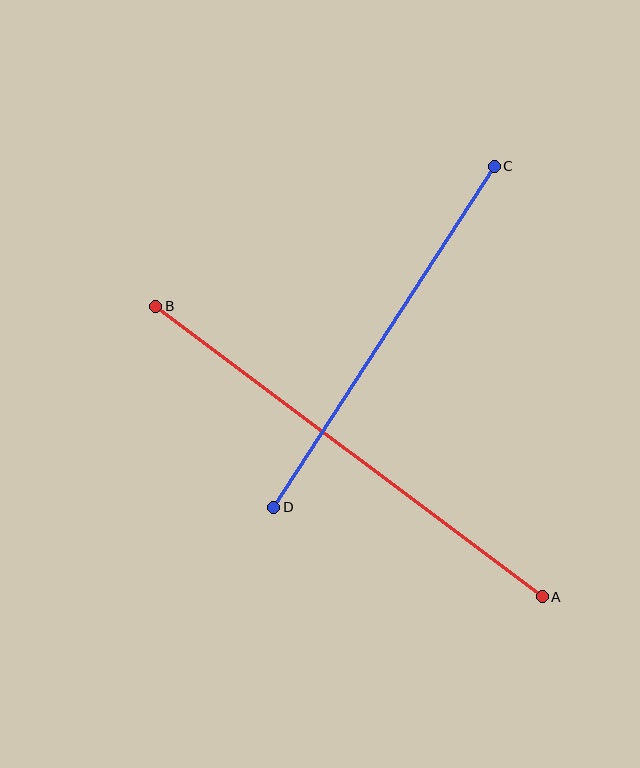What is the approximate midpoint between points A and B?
The midpoint is at approximately (349, 452) pixels.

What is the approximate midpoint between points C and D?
The midpoint is at approximately (384, 337) pixels.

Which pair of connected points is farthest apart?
Points A and B are farthest apart.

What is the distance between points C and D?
The distance is approximately 406 pixels.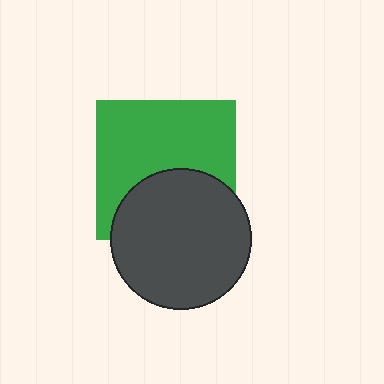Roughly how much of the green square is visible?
About half of it is visible (roughly 62%).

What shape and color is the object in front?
The object in front is a dark gray circle.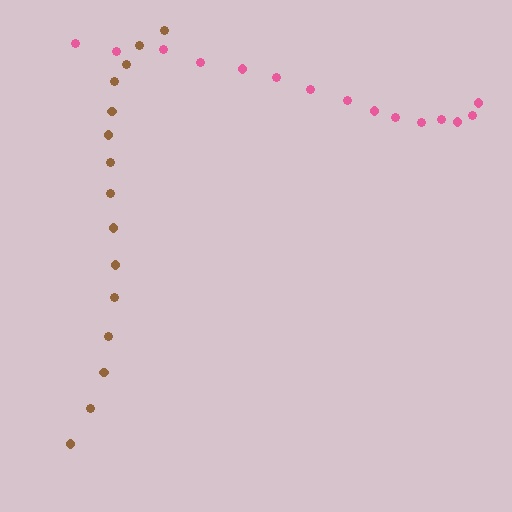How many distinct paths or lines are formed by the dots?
There are 2 distinct paths.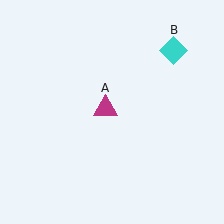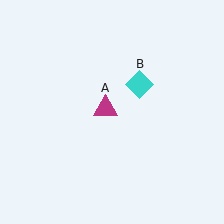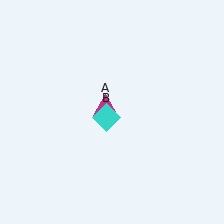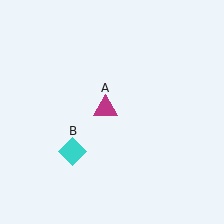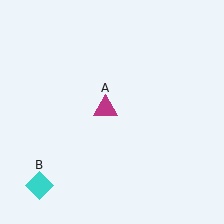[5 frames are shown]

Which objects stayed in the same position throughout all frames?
Magenta triangle (object A) remained stationary.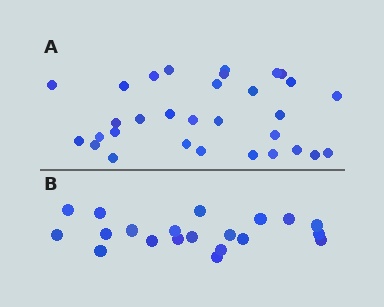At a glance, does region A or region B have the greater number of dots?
Region A (the top region) has more dots.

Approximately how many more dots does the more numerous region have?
Region A has roughly 12 or so more dots than region B.